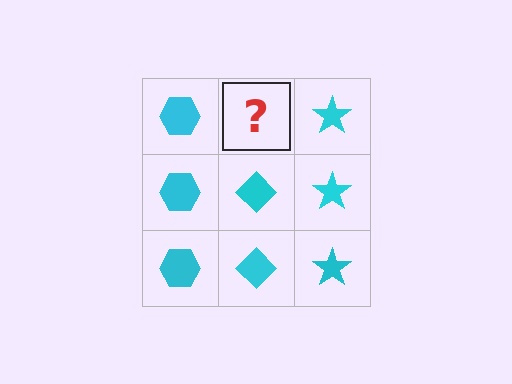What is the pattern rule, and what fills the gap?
The rule is that each column has a consistent shape. The gap should be filled with a cyan diamond.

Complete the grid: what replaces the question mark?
The question mark should be replaced with a cyan diamond.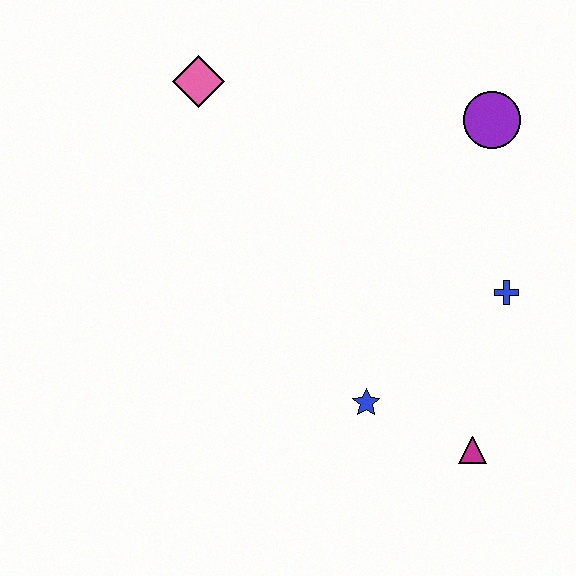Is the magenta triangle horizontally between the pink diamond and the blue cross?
Yes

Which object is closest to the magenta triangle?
The blue star is closest to the magenta triangle.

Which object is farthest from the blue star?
The pink diamond is farthest from the blue star.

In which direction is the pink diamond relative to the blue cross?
The pink diamond is to the left of the blue cross.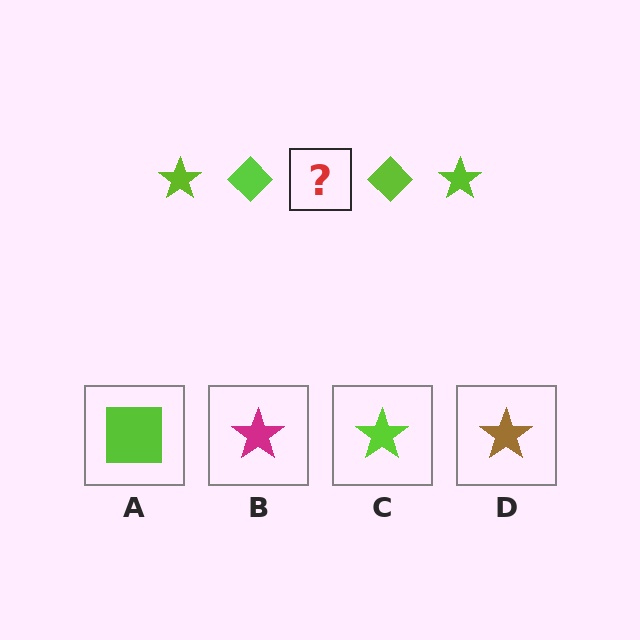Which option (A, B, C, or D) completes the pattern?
C.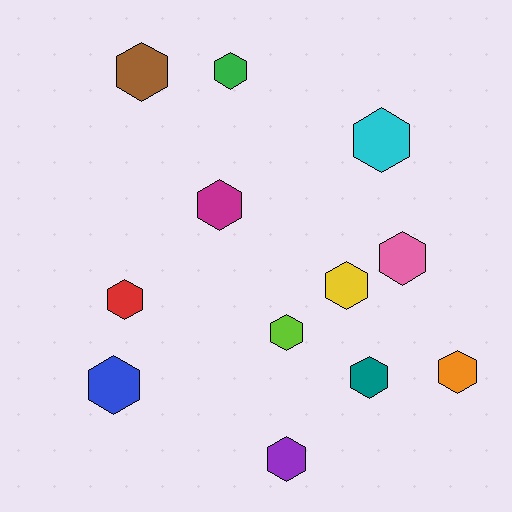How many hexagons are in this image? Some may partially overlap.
There are 12 hexagons.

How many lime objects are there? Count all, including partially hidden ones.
There is 1 lime object.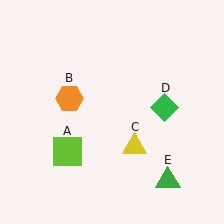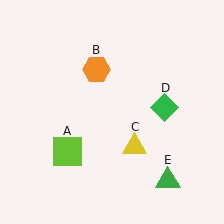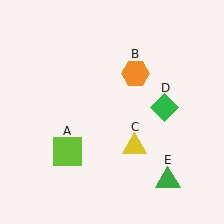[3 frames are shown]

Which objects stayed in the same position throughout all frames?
Lime square (object A) and yellow triangle (object C) and green diamond (object D) and green triangle (object E) remained stationary.